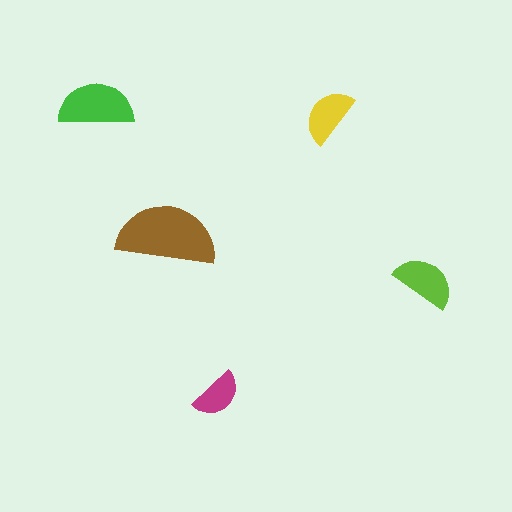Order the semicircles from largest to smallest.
the brown one, the green one, the lime one, the yellow one, the magenta one.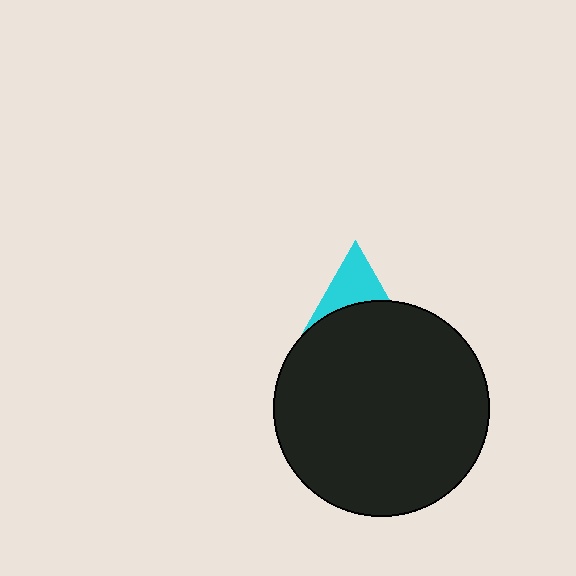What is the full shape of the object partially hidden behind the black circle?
The partially hidden object is a cyan triangle.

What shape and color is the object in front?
The object in front is a black circle.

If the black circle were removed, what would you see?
You would see the complete cyan triangle.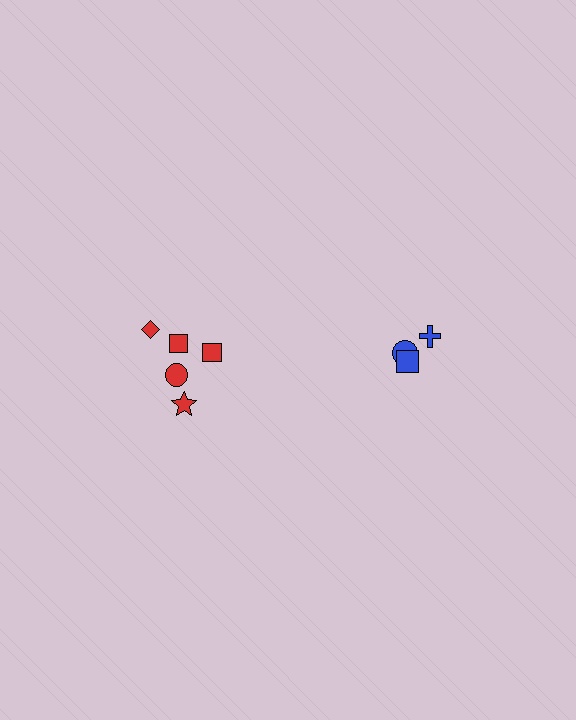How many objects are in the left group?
There are 5 objects.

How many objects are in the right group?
There are 3 objects.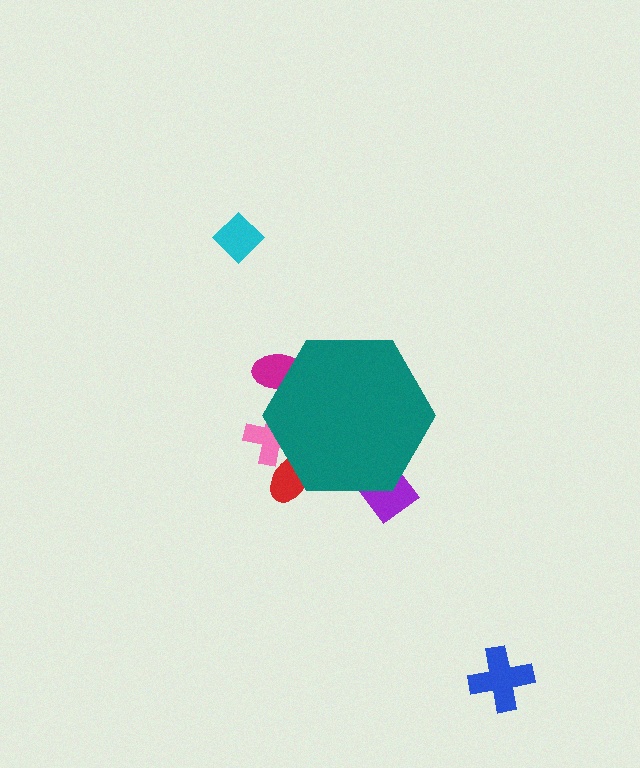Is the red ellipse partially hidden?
Yes, the red ellipse is partially hidden behind the teal hexagon.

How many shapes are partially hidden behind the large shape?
4 shapes are partially hidden.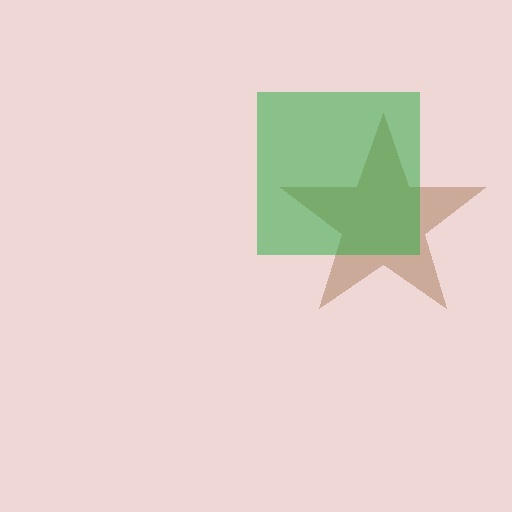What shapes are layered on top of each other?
The layered shapes are: a brown star, a green square.